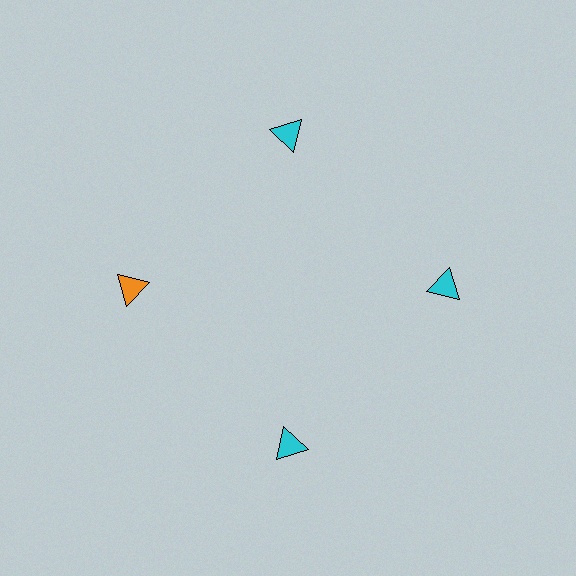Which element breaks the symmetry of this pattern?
The orange triangle at roughly the 9 o'clock position breaks the symmetry. All other shapes are cyan triangles.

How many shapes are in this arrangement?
There are 4 shapes arranged in a ring pattern.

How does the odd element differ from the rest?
It has a different color: orange instead of cyan.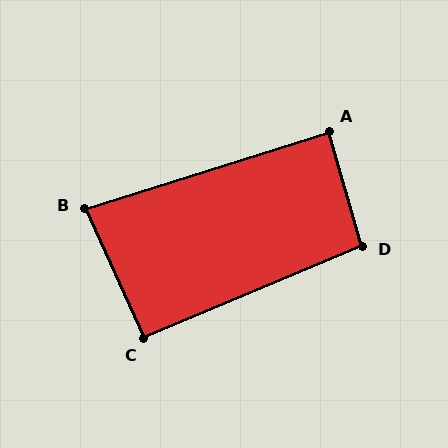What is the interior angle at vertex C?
Approximately 91 degrees (approximately right).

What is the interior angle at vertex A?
Approximately 89 degrees (approximately right).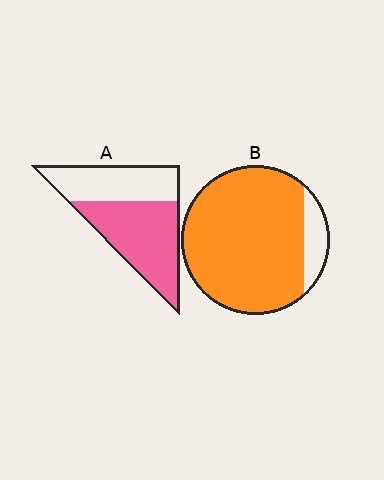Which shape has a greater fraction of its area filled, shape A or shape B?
Shape B.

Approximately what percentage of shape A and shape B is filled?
A is approximately 60% and B is approximately 90%.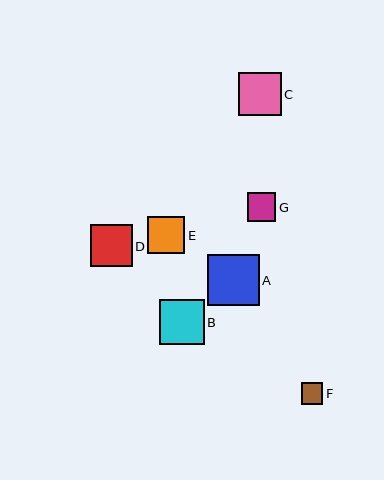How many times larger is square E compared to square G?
Square E is approximately 1.3 times the size of square G.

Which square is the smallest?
Square F is the smallest with a size of approximately 22 pixels.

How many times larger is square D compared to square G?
Square D is approximately 1.5 times the size of square G.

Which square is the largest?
Square A is the largest with a size of approximately 52 pixels.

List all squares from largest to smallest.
From largest to smallest: A, B, C, D, E, G, F.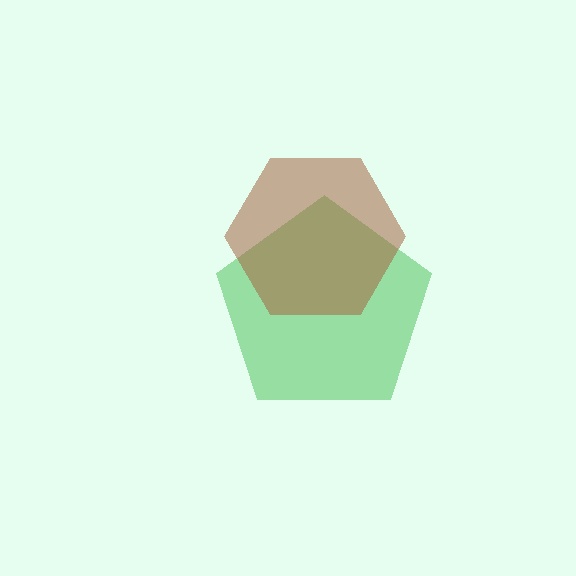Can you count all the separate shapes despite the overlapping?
Yes, there are 2 separate shapes.